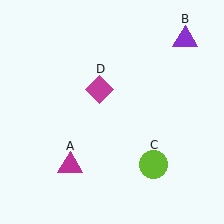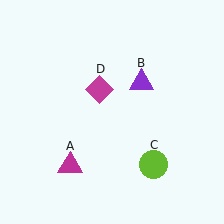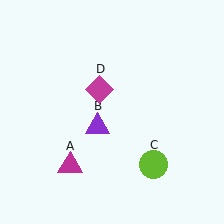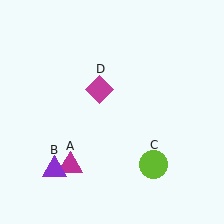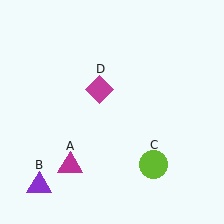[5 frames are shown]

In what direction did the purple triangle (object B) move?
The purple triangle (object B) moved down and to the left.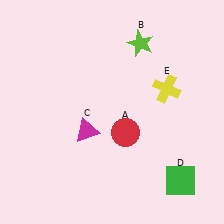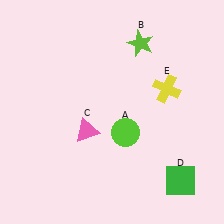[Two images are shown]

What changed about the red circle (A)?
In Image 1, A is red. In Image 2, it changed to lime.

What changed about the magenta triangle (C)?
In Image 1, C is magenta. In Image 2, it changed to pink.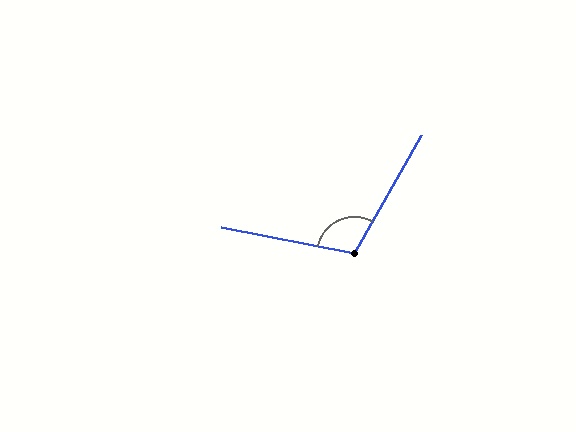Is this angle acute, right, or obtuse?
It is obtuse.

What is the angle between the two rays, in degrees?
Approximately 108 degrees.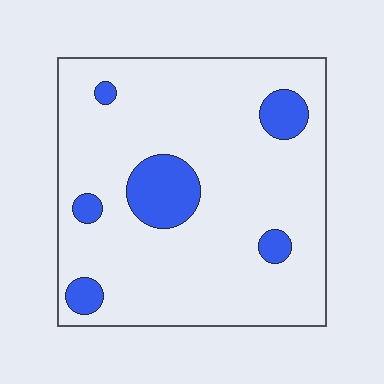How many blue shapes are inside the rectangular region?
6.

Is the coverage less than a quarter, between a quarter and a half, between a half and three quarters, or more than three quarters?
Less than a quarter.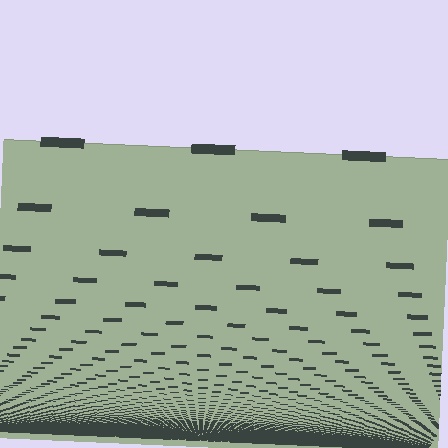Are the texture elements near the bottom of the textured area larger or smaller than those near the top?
Smaller. The gradient is inverted — elements near the bottom are smaller and denser.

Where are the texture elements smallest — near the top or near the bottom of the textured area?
Near the bottom.